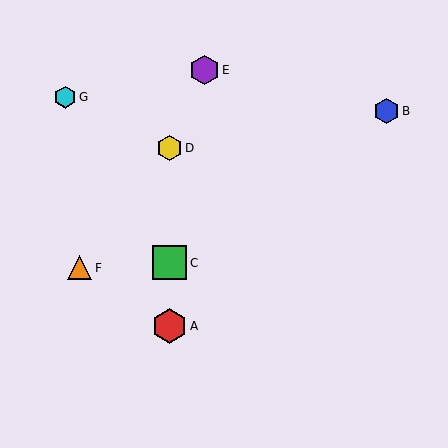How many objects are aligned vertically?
3 objects (A, C, D) are aligned vertically.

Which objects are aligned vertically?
Objects A, C, D are aligned vertically.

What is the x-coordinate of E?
Object E is at x≈205.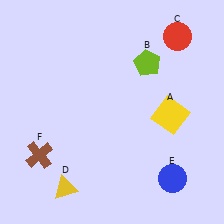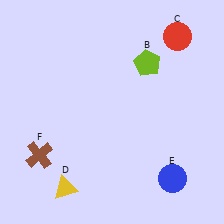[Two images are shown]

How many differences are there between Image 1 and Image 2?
There is 1 difference between the two images.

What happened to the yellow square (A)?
The yellow square (A) was removed in Image 2. It was in the bottom-right area of Image 1.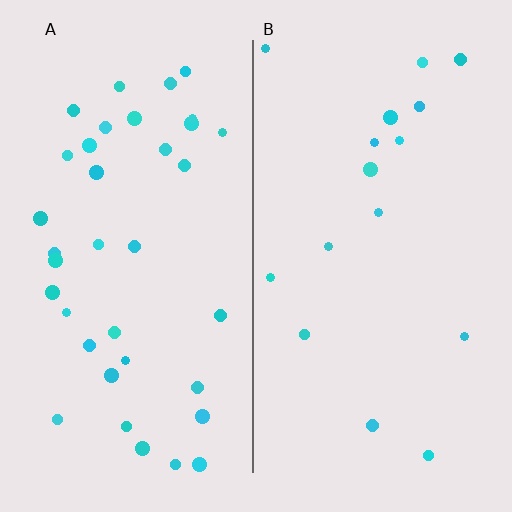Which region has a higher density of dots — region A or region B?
A (the left).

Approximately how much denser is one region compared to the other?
Approximately 2.3× — region A over region B.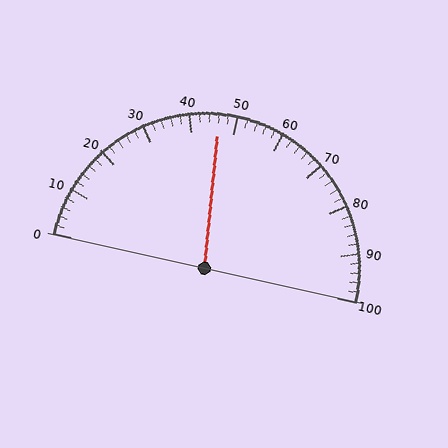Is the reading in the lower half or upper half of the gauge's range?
The reading is in the lower half of the range (0 to 100).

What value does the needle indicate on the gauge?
The needle indicates approximately 46.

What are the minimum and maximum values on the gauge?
The gauge ranges from 0 to 100.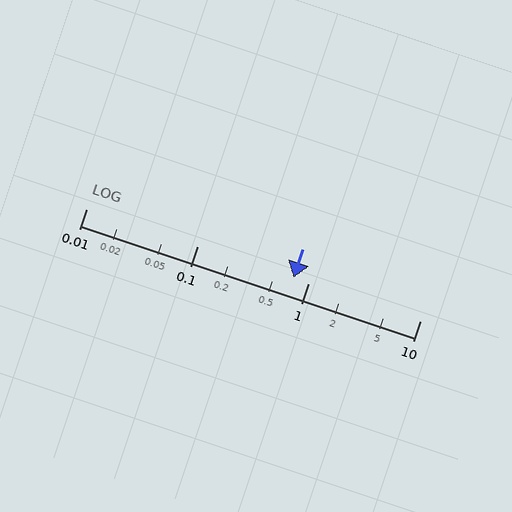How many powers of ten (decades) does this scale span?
The scale spans 3 decades, from 0.01 to 10.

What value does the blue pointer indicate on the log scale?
The pointer indicates approximately 0.73.